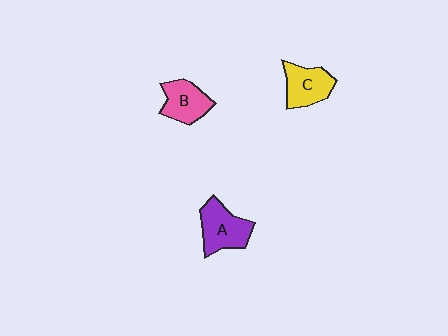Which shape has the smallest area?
Shape B (pink).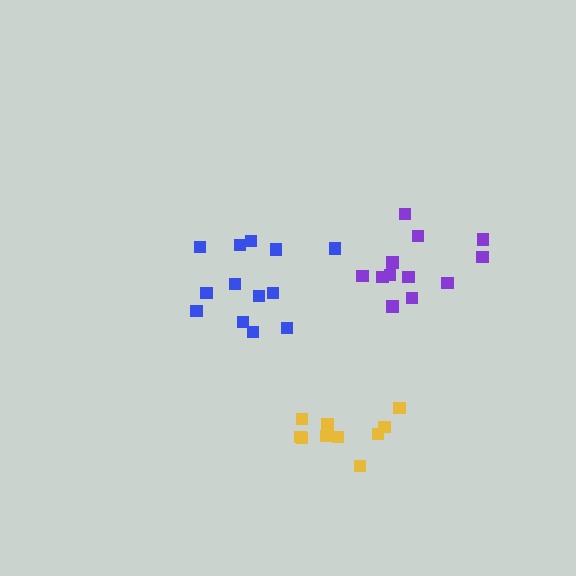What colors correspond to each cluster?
The clusters are colored: purple, blue, yellow.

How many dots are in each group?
Group 1: 12 dots, Group 2: 13 dots, Group 3: 10 dots (35 total).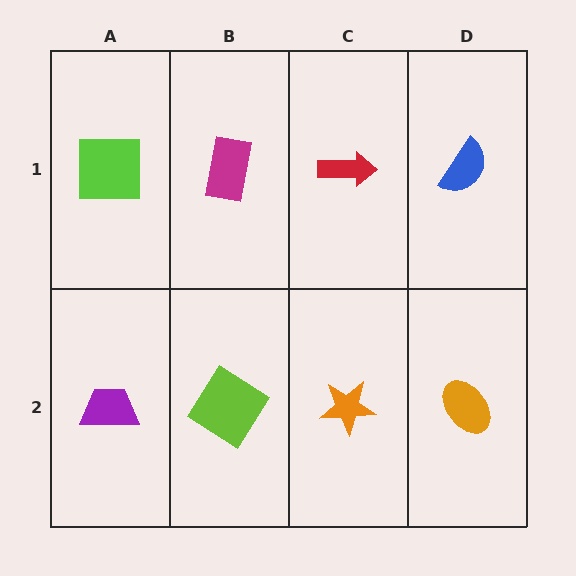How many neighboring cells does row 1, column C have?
3.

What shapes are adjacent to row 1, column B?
A lime diamond (row 2, column B), a lime square (row 1, column A), a red arrow (row 1, column C).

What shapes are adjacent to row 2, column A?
A lime square (row 1, column A), a lime diamond (row 2, column B).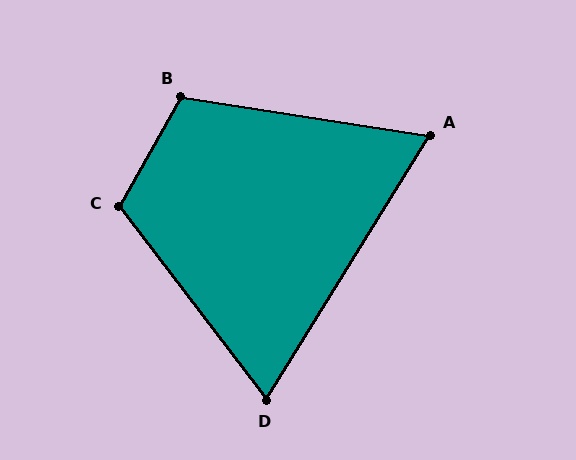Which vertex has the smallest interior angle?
A, at approximately 67 degrees.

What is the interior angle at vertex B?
Approximately 111 degrees (obtuse).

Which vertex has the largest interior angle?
C, at approximately 113 degrees.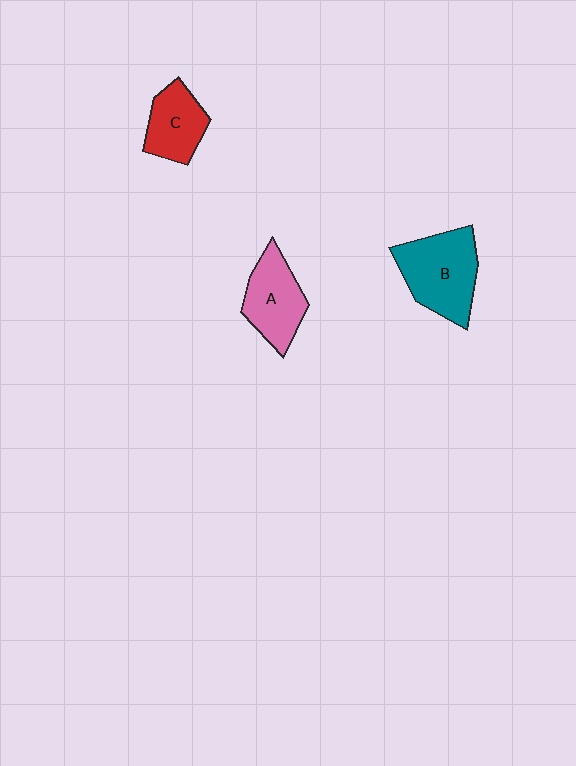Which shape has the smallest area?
Shape C (red).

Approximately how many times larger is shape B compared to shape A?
Approximately 1.3 times.